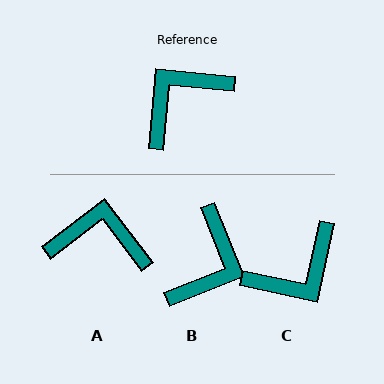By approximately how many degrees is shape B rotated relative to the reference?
Approximately 153 degrees clockwise.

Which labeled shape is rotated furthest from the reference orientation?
C, about 174 degrees away.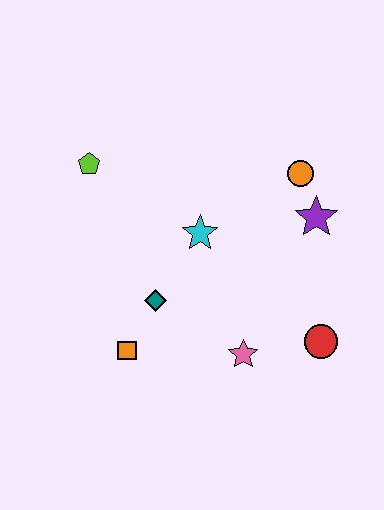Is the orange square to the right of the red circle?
No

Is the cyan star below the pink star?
No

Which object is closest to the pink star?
The red circle is closest to the pink star.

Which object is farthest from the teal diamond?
The orange circle is farthest from the teal diamond.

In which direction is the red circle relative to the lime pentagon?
The red circle is to the right of the lime pentagon.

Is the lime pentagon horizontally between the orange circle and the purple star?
No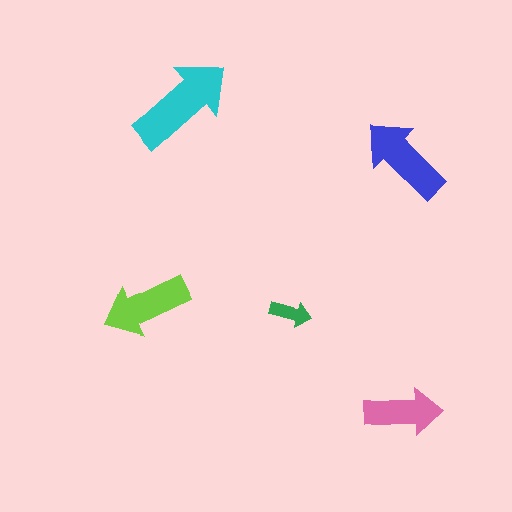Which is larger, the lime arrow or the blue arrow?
The blue one.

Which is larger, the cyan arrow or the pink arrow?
The cyan one.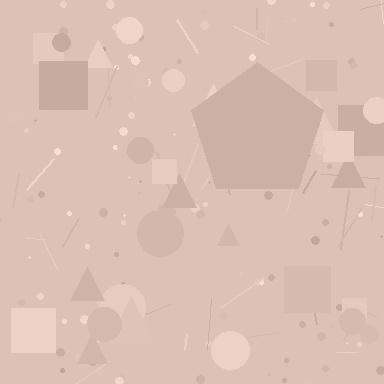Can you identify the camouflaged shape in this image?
The camouflaged shape is a pentagon.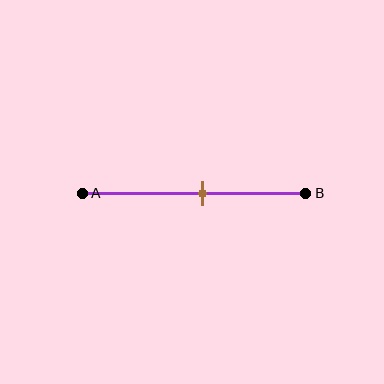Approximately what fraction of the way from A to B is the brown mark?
The brown mark is approximately 55% of the way from A to B.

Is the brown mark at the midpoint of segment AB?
No, the mark is at about 55% from A, not at the 50% midpoint.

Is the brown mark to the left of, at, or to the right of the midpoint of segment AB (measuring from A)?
The brown mark is to the right of the midpoint of segment AB.